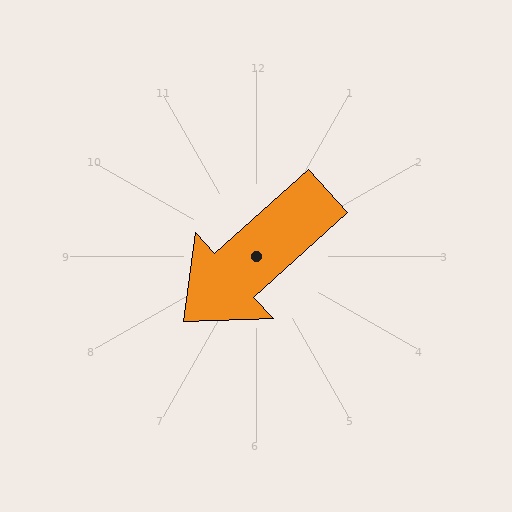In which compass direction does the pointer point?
Southwest.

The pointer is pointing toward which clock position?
Roughly 8 o'clock.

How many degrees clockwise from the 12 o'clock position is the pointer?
Approximately 228 degrees.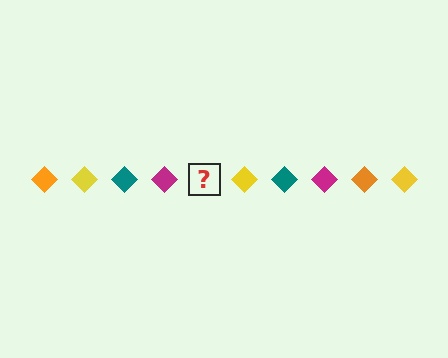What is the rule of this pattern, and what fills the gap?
The rule is that the pattern cycles through orange, yellow, teal, magenta diamonds. The gap should be filled with an orange diamond.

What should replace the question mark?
The question mark should be replaced with an orange diamond.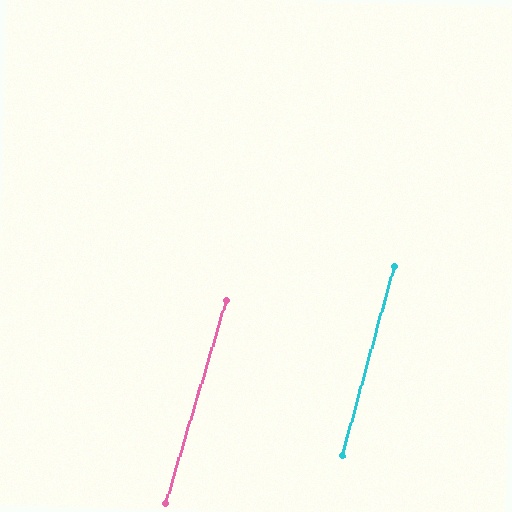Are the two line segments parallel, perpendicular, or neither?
Parallel — their directions differ by only 1.0°.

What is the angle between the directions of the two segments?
Approximately 1 degree.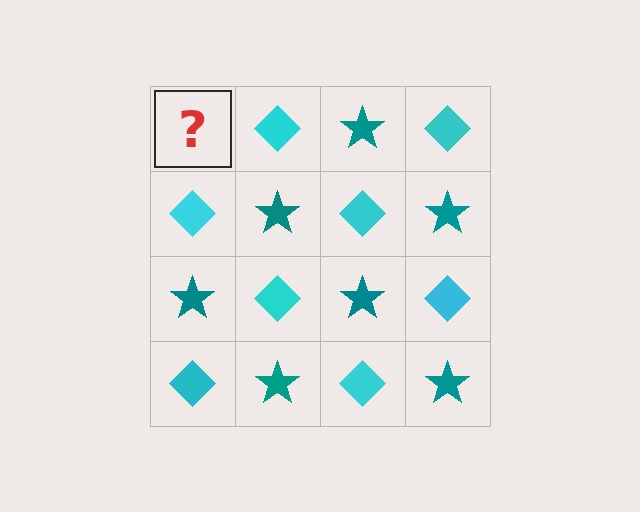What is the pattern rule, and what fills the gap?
The rule is that it alternates teal star and cyan diamond in a checkerboard pattern. The gap should be filled with a teal star.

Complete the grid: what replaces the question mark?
The question mark should be replaced with a teal star.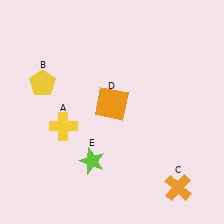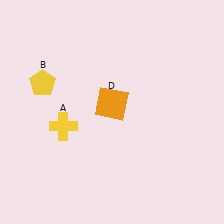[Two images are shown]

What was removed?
The orange cross (C), the lime star (E) were removed in Image 2.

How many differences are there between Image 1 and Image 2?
There are 2 differences between the two images.